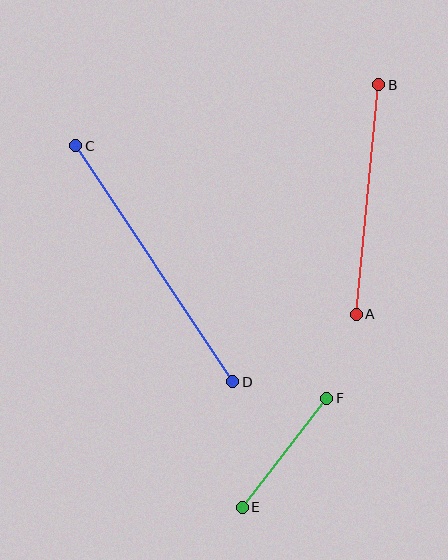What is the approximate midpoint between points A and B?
The midpoint is at approximately (367, 199) pixels.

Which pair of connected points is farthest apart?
Points C and D are farthest apart.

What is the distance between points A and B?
The distance is approximately 231 pixels.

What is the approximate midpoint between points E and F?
The midpoint is at approximately (285, 453) pixels.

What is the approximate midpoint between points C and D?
The midpoint is at approximately (154, 264) pixels.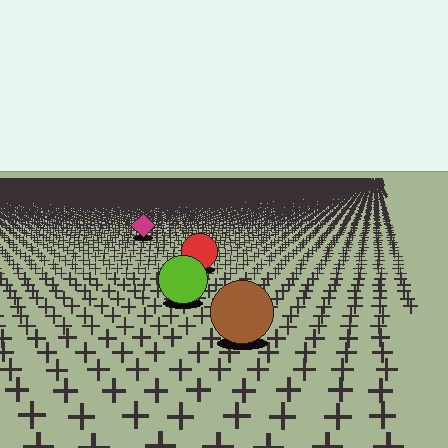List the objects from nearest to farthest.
From nearest to farthest: the brown circle, the lime circle, the red circle, the magenta diamond.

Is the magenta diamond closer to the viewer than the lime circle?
No. The lime circle is closer — you can tell from the texture gradient: the ground texture is coarser near it.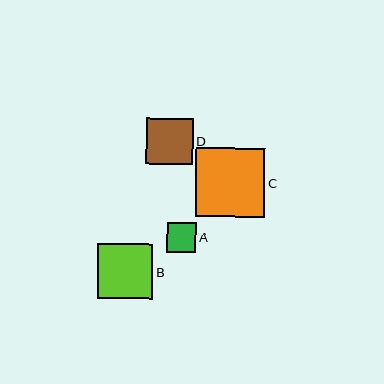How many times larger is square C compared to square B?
Square C is approximately 1.2 times the size of square B.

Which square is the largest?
Square C is the largest with a size of approximately 69 pixels.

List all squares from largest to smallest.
From largest to smallest: C, B, D, A.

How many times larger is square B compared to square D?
Square B is approximately 1.2 times the size of square D.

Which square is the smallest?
Square A is the smallest with a size of approximately 30 pixels.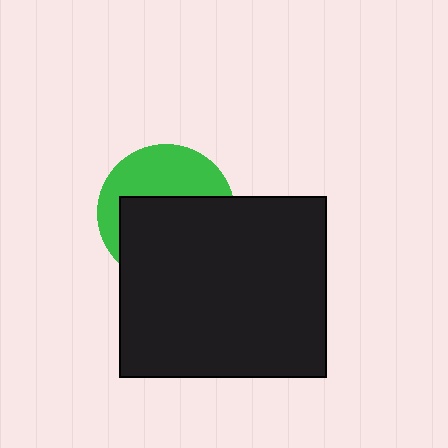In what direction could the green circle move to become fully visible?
The green circle could move up. That would shift it out from behind the black rectangle entirely.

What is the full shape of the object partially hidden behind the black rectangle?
The partially hidden object is a green circle.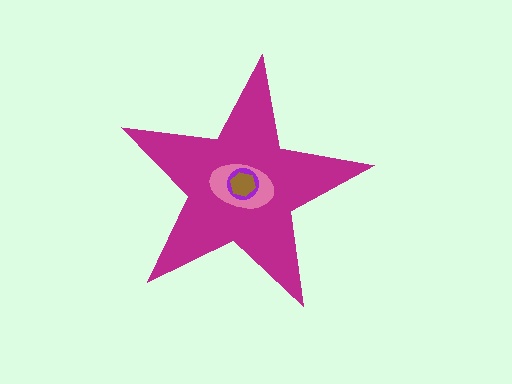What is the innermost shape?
The brown hexagon.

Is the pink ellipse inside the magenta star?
Yes.